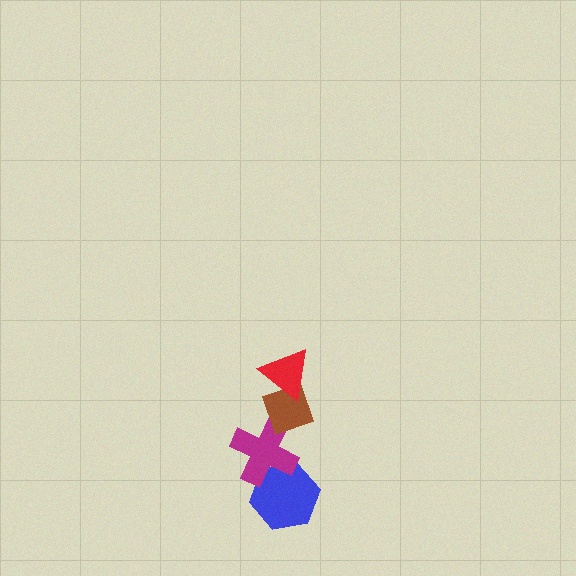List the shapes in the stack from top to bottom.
From top to bottom: the red triangle, the brown diamond, the magenta cross, the blue hexagon.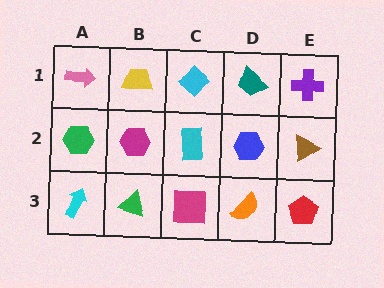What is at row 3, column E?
A red pentagon.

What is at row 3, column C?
A magenta square.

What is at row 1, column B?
A yellow trapezoid.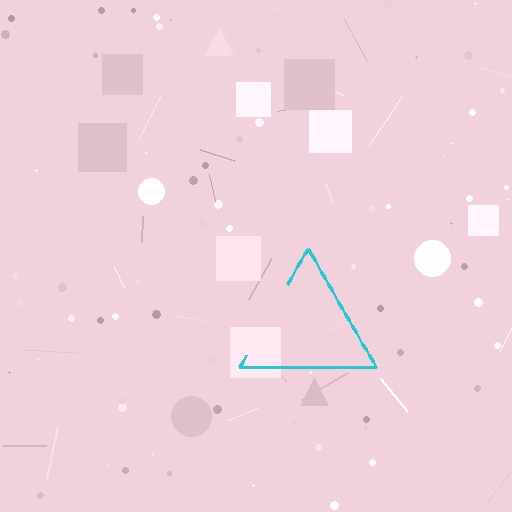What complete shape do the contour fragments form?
The contour fragments form a triangle.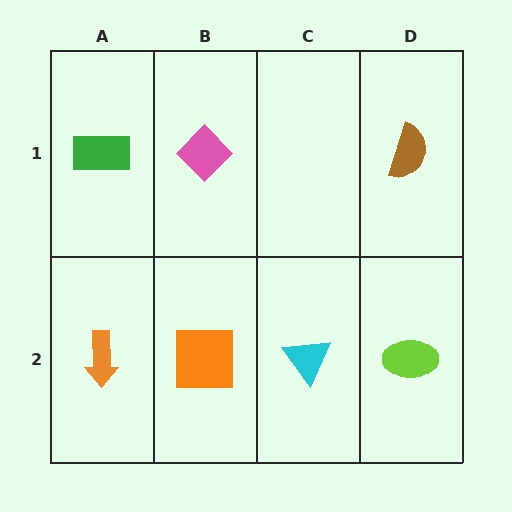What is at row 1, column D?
A brown semicircle.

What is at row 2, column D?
A lime ellipse.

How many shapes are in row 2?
4 shapes.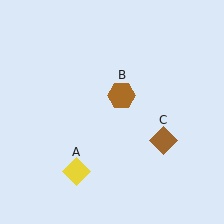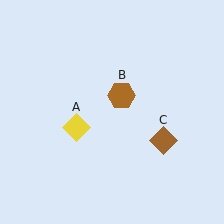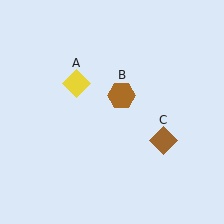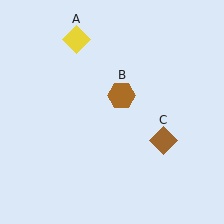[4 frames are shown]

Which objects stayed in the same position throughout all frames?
Brown hexagon (object B) and brown diamond (object C) remained stationary.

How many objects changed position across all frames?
1 object changed position: yellow diamond (object A).